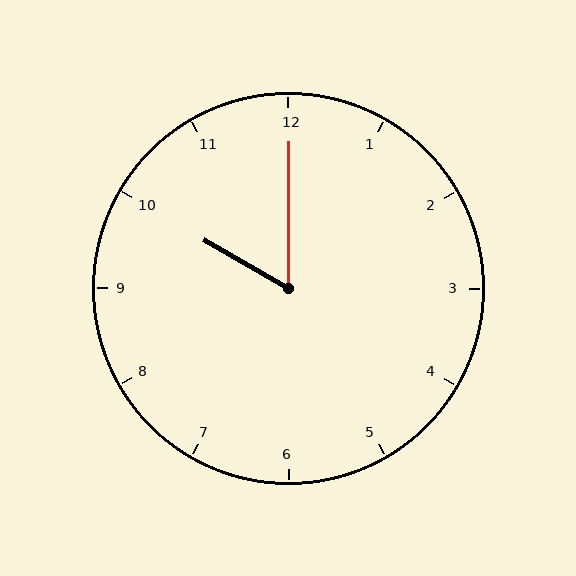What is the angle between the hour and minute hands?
Approximately 60 degrees.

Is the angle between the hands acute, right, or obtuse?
It is acute.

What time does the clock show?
10:00.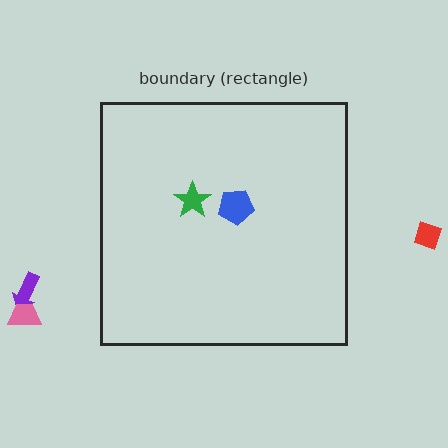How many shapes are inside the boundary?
2 inside, 3 outside.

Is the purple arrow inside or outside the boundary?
Outside.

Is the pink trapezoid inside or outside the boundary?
Outside.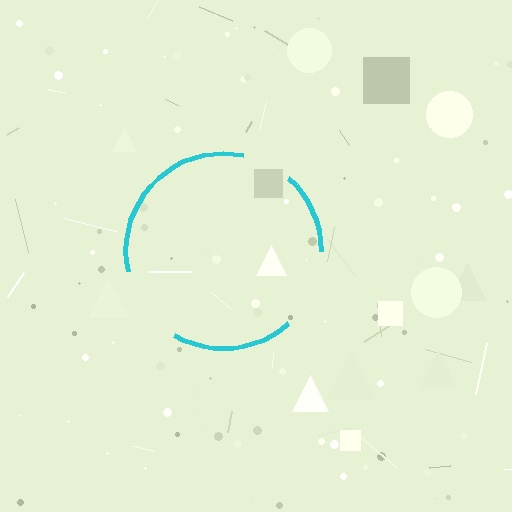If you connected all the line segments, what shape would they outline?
They would outline a circle.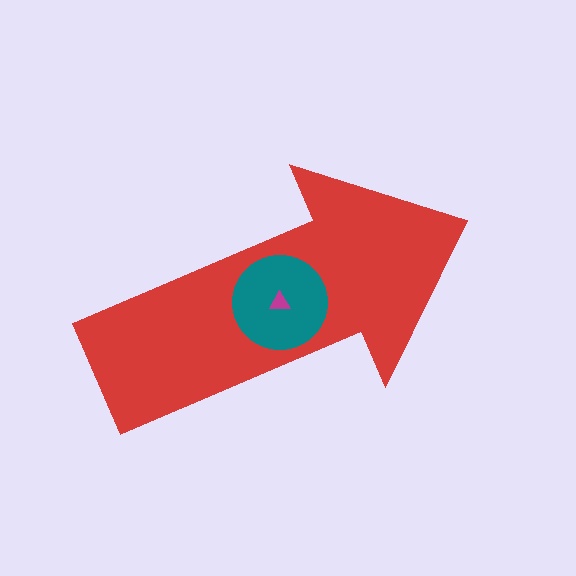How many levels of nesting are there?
3.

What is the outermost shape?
The red arrow.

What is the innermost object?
The magenta triangle.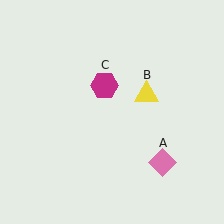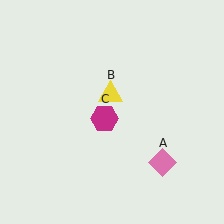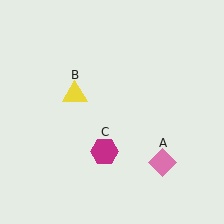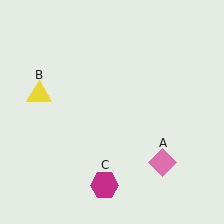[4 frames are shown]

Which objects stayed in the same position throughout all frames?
Pink diamond (object A) remained stationary.